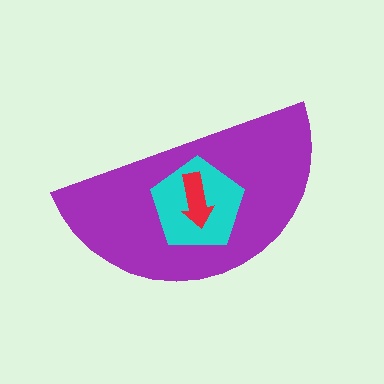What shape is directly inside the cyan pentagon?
The red arrow.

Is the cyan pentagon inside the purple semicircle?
Yes.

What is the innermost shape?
The red arrow.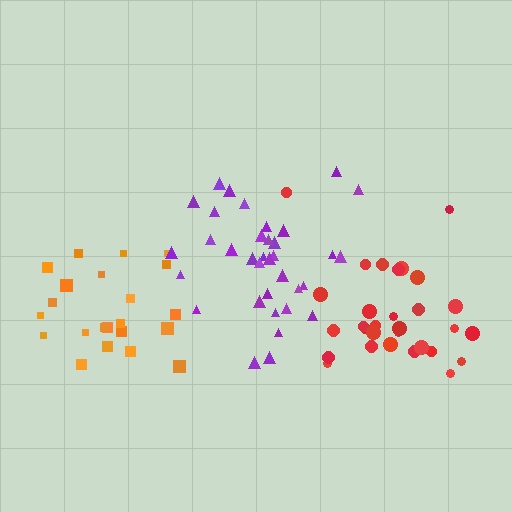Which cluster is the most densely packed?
Purple.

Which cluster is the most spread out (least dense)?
Orange.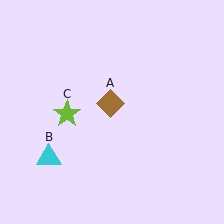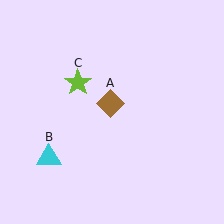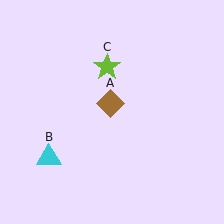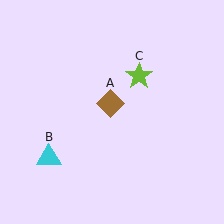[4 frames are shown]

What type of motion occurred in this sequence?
The lime star (object C) rotated clockwise around the center of the scene.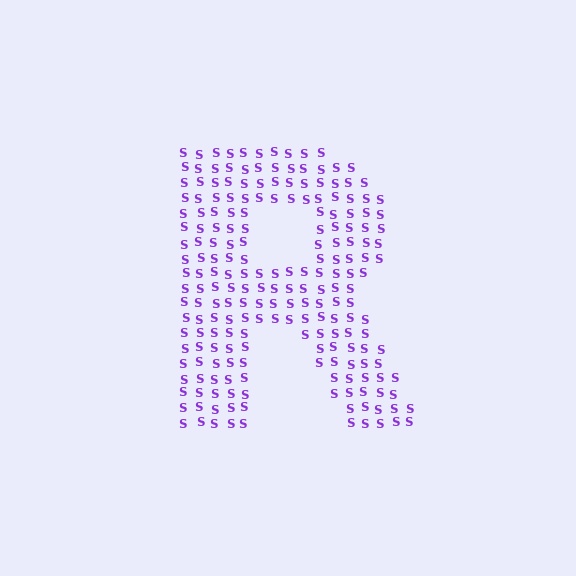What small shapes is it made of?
It is made of small letter S's.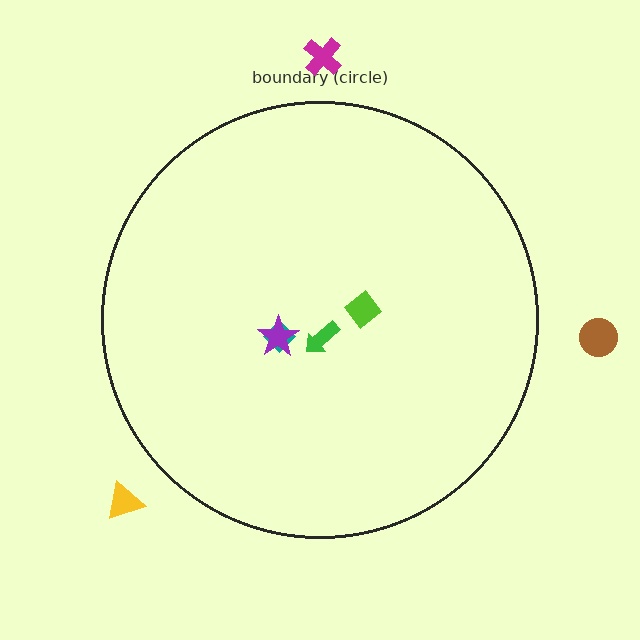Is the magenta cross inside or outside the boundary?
Outside.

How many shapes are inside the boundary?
4 inside, 3 outside.